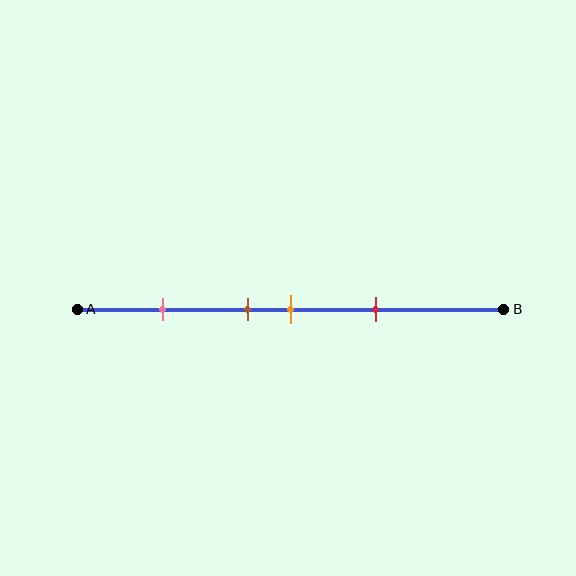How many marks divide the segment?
There are 4 marks dividing the segment.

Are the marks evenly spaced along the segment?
No, the marks are not evenly spaced.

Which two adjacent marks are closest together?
The brown and orange marks are the closest adjacent pair.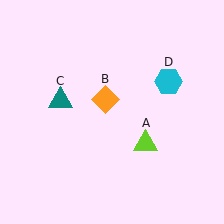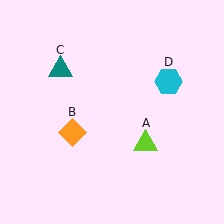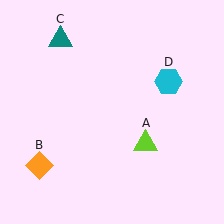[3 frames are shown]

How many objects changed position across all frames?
2 objects changed position: orange diamond (object B), teal triangle (object C).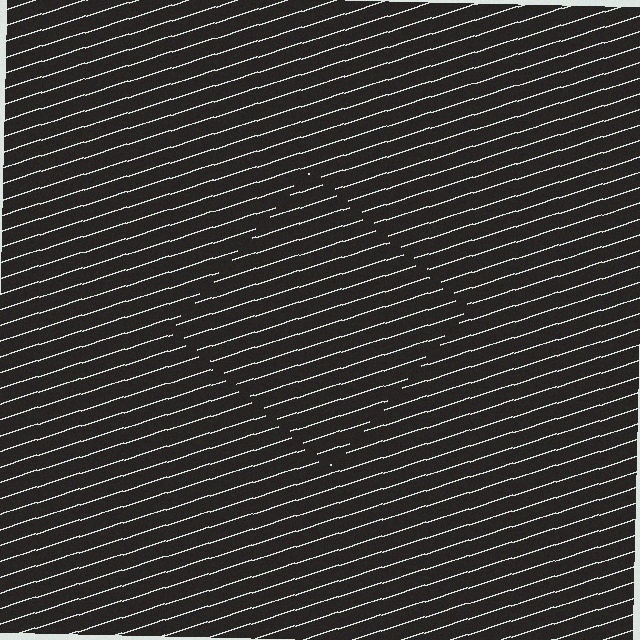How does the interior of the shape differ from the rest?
The interior of the shape contains the same grating, shifted by half a period — the contour is defined by the phase discontinuity where line-ends from the inner and outer gratings abut.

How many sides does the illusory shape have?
4 sides — the line-ends trace a square.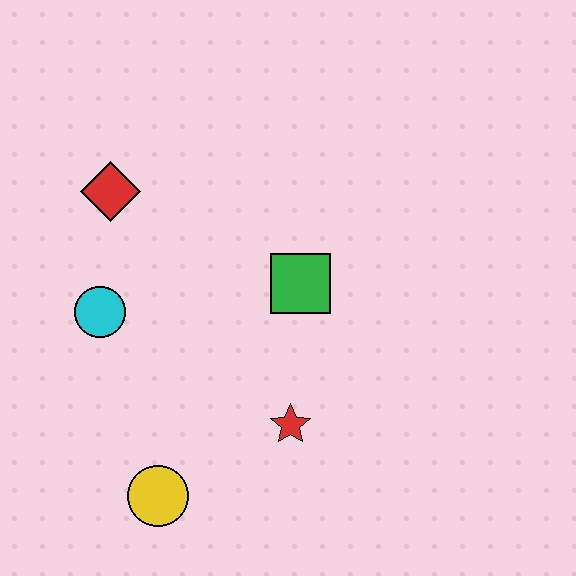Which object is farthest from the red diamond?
The yellow circle is farthest from the red diamond.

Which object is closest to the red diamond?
The cyan circle is closest to the red diamond.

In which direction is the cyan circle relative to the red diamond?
The cyan circle is below the red diamond.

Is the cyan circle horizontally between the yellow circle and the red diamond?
No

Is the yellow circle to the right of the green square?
No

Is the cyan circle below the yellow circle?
No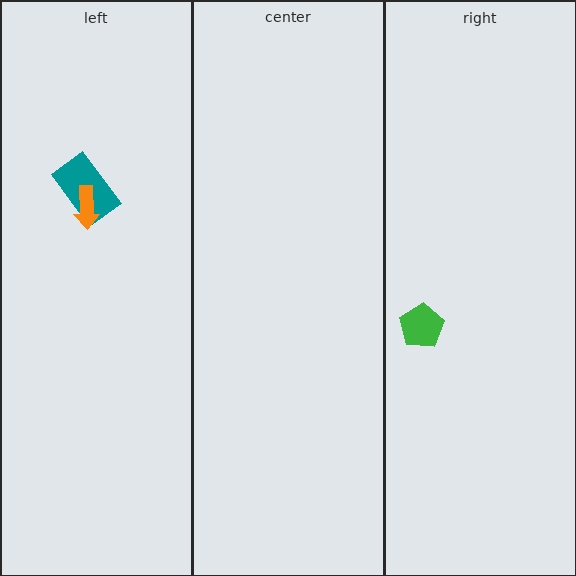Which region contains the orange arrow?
The left region.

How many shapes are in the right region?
1.